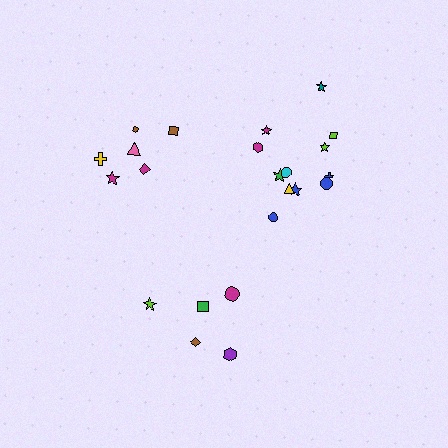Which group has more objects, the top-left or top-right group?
The top-right group.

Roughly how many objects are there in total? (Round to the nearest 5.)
Roughly 25 objects in total.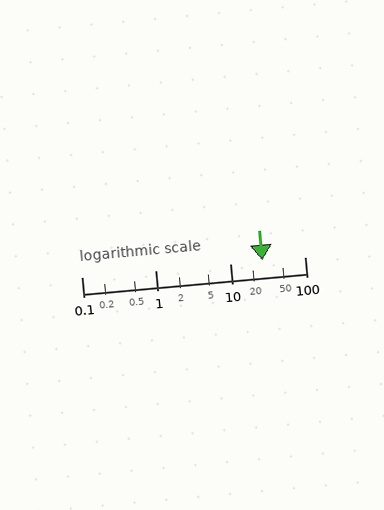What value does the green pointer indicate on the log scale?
The pointer indicates approximately 27.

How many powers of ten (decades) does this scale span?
The scale spans 3 decades, from 0.1 to 100.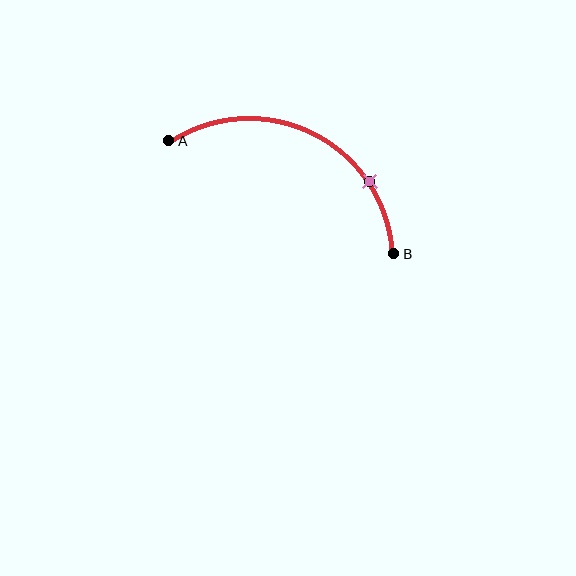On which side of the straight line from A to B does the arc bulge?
The arc bulges above the straight line connecting A and B.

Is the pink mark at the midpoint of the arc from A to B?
No. The pink mark lies on the arc but is closer to endpoint B. The arc midpoint would be at the point on the curve equidistant along the arc from both A and B.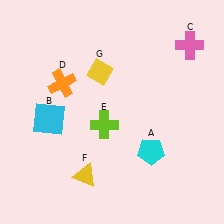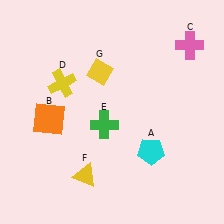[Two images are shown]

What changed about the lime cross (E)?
In Image 1, E is lime. In Image 2, it changed to green.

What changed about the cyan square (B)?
In Image 1, B is cyan. In Image 2, it changed to orange.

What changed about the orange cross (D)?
In Image 1, D is orange. In Image 2, it changed to yellow.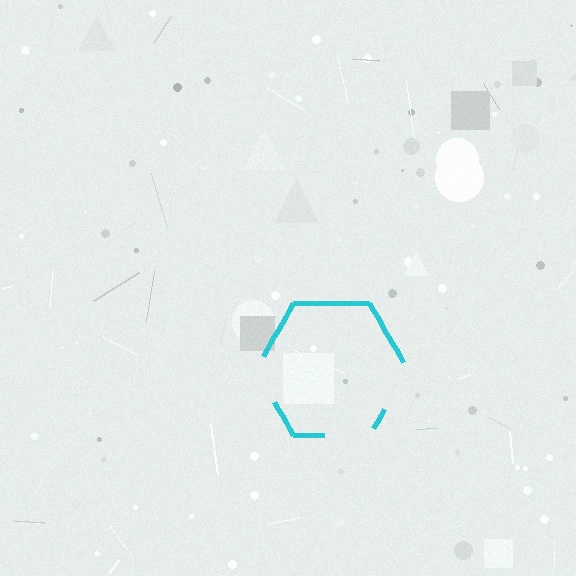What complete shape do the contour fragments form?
The contour fragments form a hexagon.